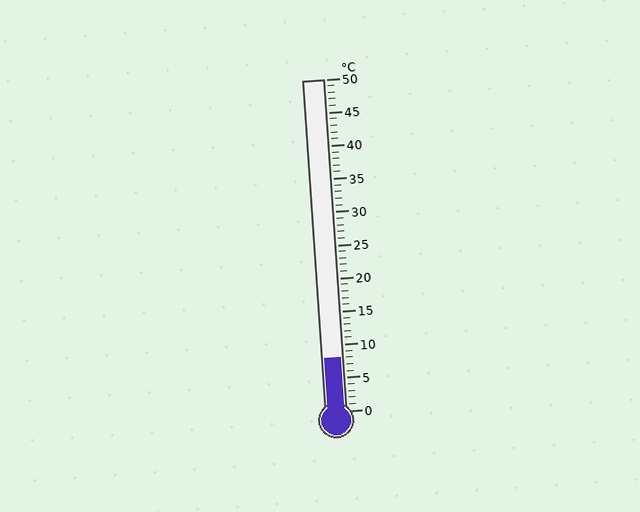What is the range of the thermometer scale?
The thermometer scale ranges from 0°C to 50°C.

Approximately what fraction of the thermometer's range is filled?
The thermometer is filled to approximately 15% of its range.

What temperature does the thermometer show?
The thermometer shows approximately 8°C.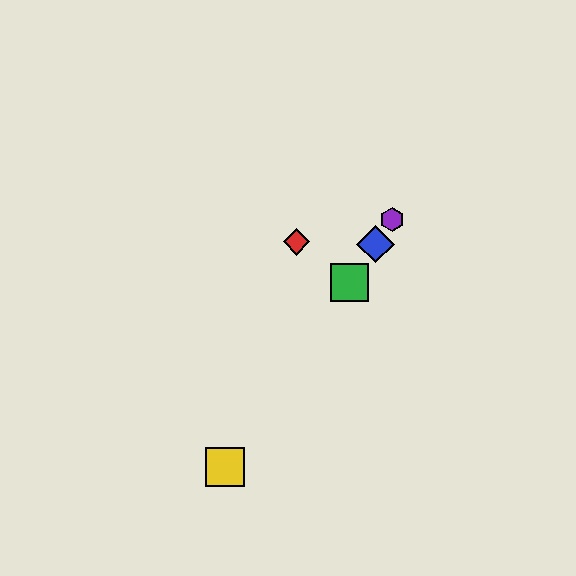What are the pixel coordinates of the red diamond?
The red diamond is at (297, 242).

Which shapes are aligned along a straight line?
The blue diamond, the green square, the yellow square, the purple hexagon are aligned along a straight line.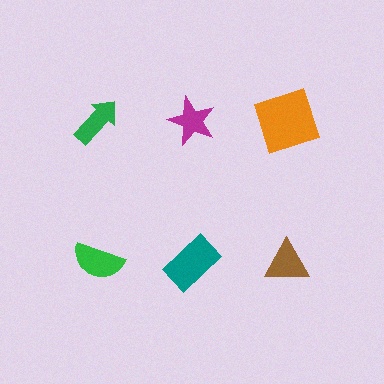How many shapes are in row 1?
3 shapes.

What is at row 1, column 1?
A green arrow.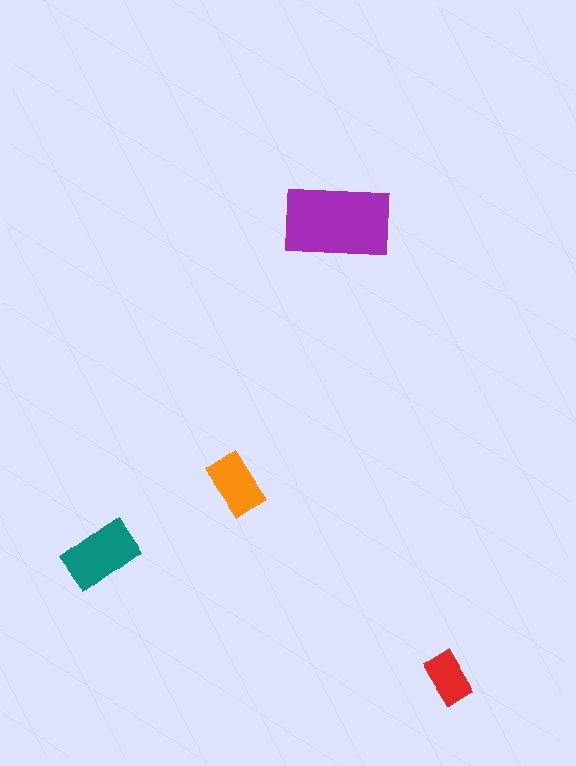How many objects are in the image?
There are 4 objects in the image.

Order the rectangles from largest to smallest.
the purple one, the teal one, the orange one, the red one.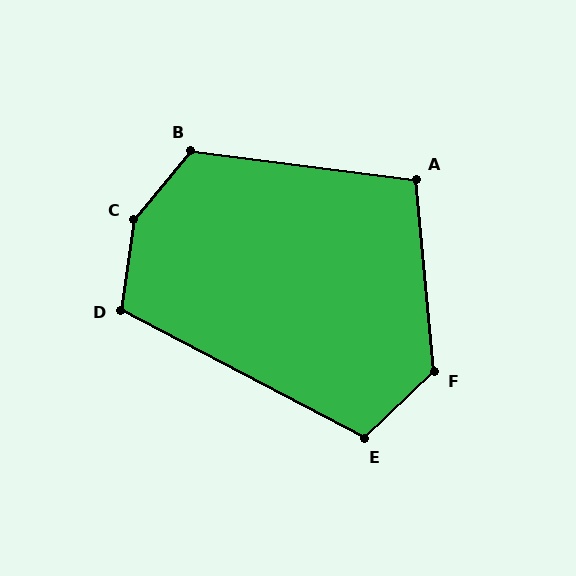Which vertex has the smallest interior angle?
A, at approximately 102 degrees.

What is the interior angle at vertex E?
Approximately 109 degrees (obtuse).